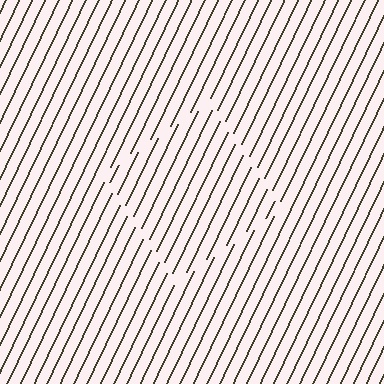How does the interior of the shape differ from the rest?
The interior of the shape contains the same grating, shifted by half a period — the contour is defined by the phase discontinuity where line-ends from the inner and outer gratings abut.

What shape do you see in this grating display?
An illusory square. The interior of the shape contains the same grating, shifted by half a period — the contour is defined by the phase discontinuity where line-ends from the inner and outer gratings abut.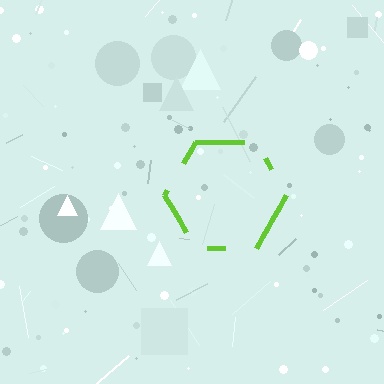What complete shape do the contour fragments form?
The contour fragments form a hexagon.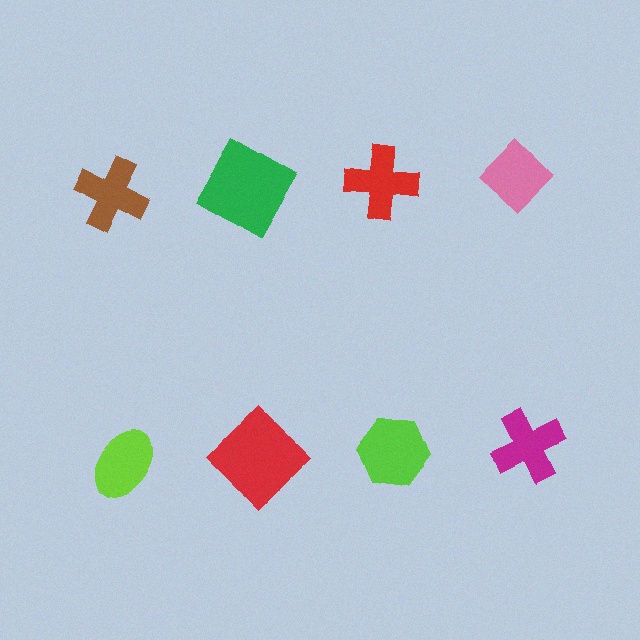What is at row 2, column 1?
A lime ellipse.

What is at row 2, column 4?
A magenta cross.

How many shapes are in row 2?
4 shapes.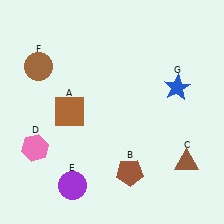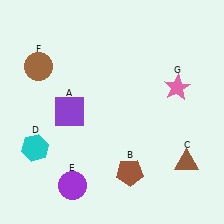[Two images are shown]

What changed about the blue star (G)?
In Image 1, G is blue. In Image 2, it changed to pink.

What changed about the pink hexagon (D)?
In Image 1, D is pink. In Image 2, it changed to cyan.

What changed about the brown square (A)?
In Image 1, A is brown. In Image 2, it changed to purple.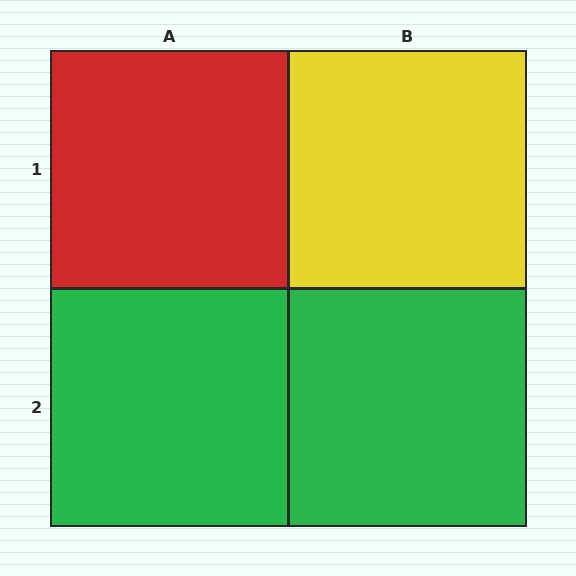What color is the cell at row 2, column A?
Green.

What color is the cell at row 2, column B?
Green.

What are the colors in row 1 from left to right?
Red, yellow.